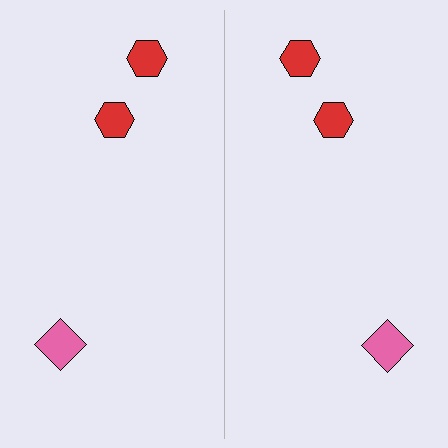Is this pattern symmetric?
Yes, this pattern has bilateral (reflection) symmetry.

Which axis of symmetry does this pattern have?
The pattern has a vertical axis of symmetry running through the center of the image.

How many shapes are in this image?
There are 6 shapes in this image.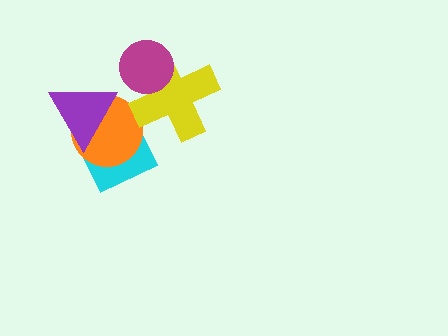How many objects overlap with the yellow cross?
2 objects overlap with the yellow cross.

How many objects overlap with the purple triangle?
2 objects overlap with the purple triangle.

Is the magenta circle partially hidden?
No, no other shape covers it.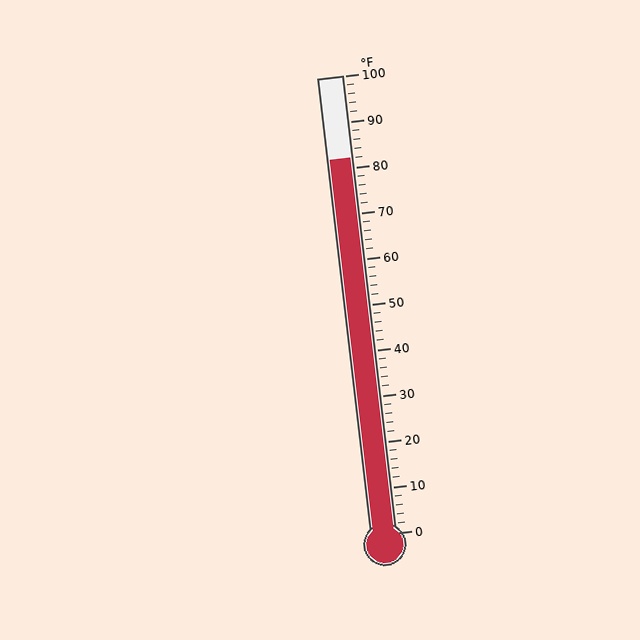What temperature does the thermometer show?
The thermometer shows approximately 82°F.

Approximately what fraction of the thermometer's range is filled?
The thermometer is filled to approximately 80% of its range.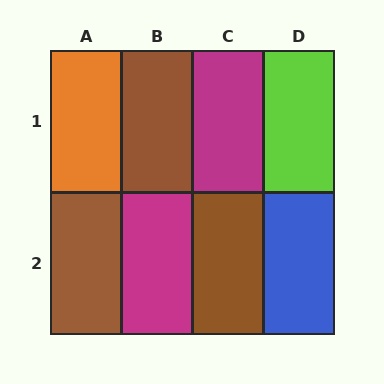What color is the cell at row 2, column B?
Magenta.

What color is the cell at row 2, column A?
Brown.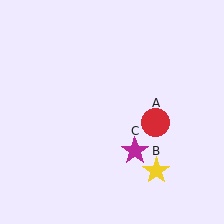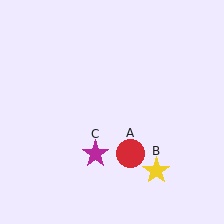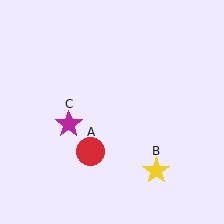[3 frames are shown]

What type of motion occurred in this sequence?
The red circle (object A), magenta star (object C) rotated clockwise around the center of the scene.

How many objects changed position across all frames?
2 objects changed position: red circle (object A), magenta star (object C).